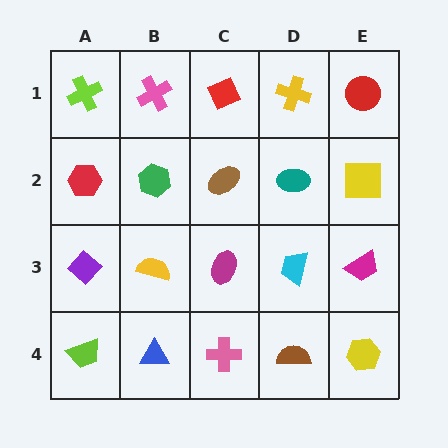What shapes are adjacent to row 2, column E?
A red circle (row 1, column E), a magenta trapezoid (row 3, column E), a teal ellipse (row 2, column D).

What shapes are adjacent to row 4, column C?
A magenta ellipse (row 3, column C), a blue triangle (row 4, column B), a brown semicircle (row 4, column D).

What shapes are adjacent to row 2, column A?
A lime cross (row 1, column A), a purple diamond (row 3, column A), a green hexagon (row 2, column B).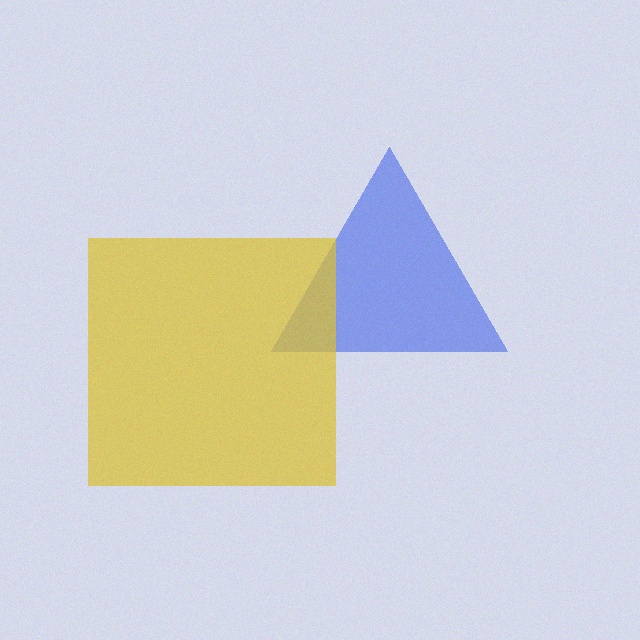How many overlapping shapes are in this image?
There are 2 overlapping shapes in the image.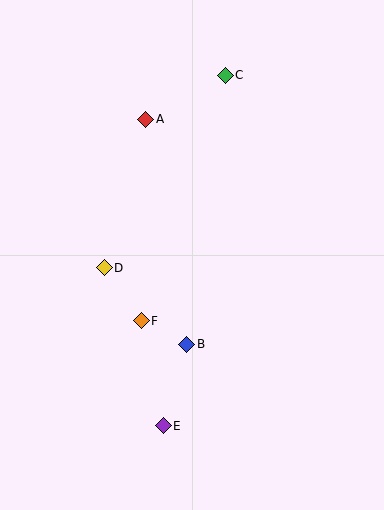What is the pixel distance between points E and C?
The distance between E and C is 356 pixels.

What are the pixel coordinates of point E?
Point E is at (163, 426).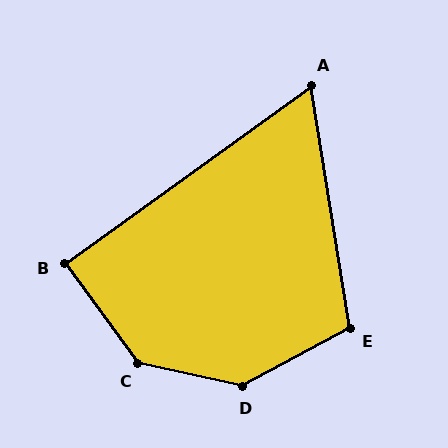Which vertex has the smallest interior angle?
A, at approximately 63 degrees.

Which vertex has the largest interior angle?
D, at approximately 139 degrees.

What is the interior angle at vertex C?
Approximately 139 degrees (obtuse).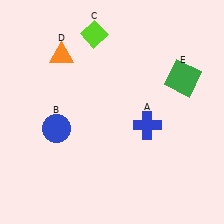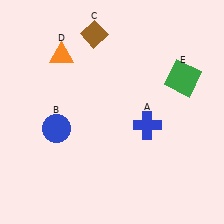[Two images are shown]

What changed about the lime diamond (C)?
In Image 1, C is lime. In Image 2, it changed to brown.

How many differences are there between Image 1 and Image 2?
There is 1 difference between the two images.